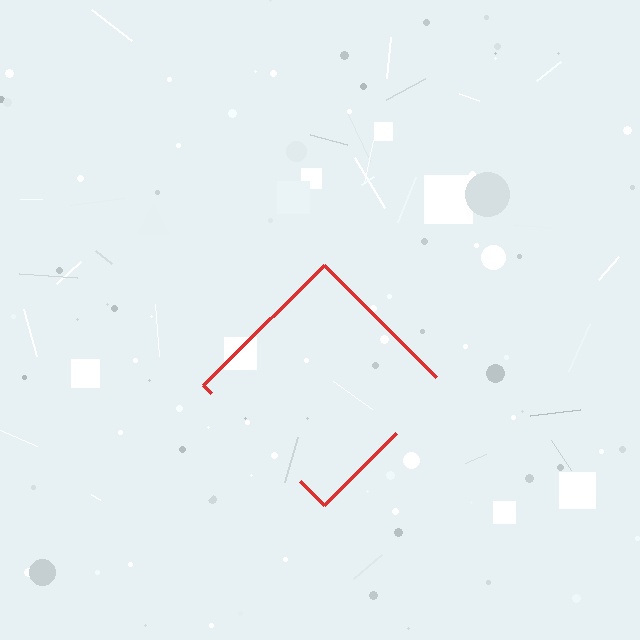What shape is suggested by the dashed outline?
The dashed outline suggests a diamond.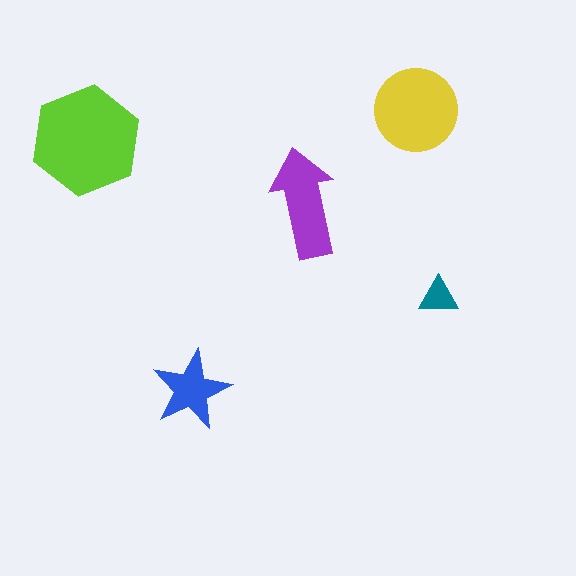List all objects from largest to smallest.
The lime hexagon, the yellow circle, the purple arrow, the blue star, the teal triangle.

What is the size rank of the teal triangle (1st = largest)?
5th.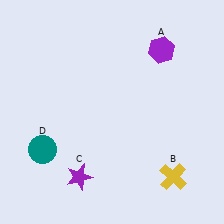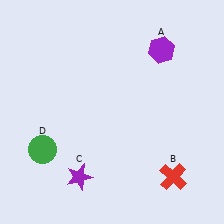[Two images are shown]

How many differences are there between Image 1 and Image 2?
There are 2 differences between the two images.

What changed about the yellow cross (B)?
In Image 1, B is yellow. In Image 2, it changed to red.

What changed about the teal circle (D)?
In Image 1, D is teal. In Image 2, it changed to green.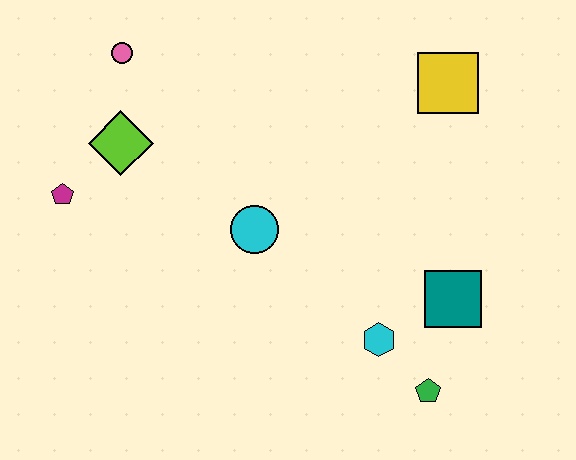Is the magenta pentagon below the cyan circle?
No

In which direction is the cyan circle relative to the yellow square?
The cyan circle is to the left of the yellow square.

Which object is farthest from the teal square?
The pink circle is farthest from the teal square.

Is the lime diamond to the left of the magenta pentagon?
No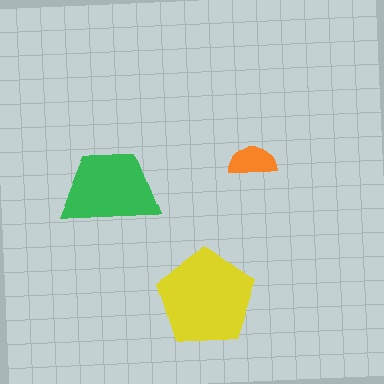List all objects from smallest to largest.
The orange semicircle, the green trapezoid, the yellow pentagon.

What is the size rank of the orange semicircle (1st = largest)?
3rd.